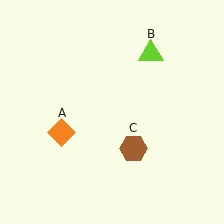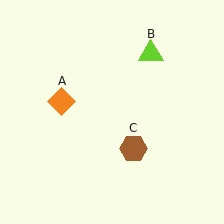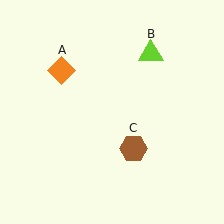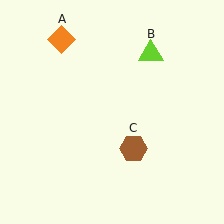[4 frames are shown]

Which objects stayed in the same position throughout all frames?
Lime triangle (object B) and brown hexagon (object C) remained stationary.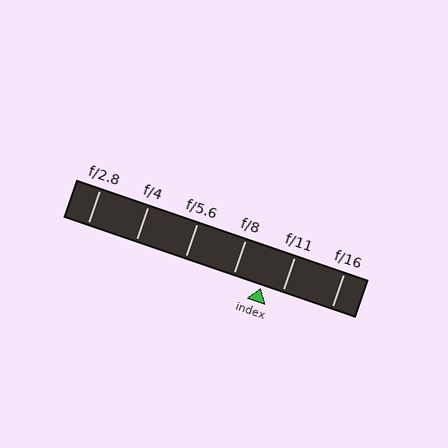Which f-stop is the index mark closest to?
The index mark is closest to f/11.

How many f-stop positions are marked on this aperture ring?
There are 6 f-stop positions marked.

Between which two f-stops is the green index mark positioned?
The index mark is between f/8 and f/11.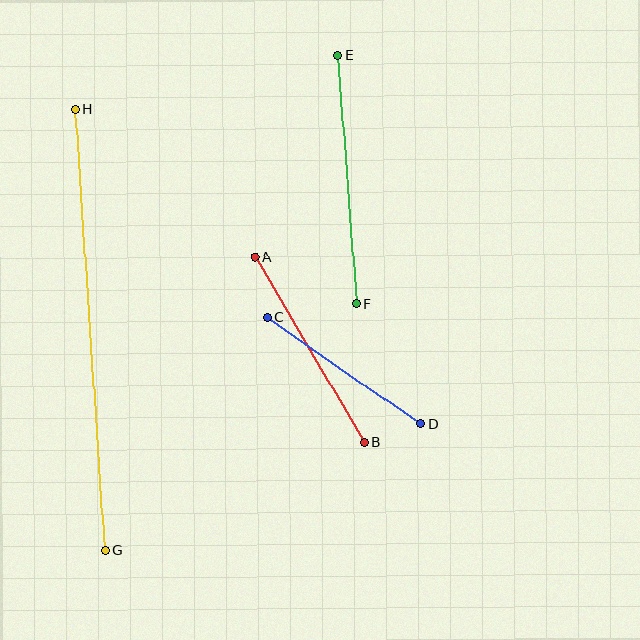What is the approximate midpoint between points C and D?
The midpoint is at approximately (344, 371) pixels.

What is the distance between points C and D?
The distance is approximately 186 pixels.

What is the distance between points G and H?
The distance is approximately 442 pixels.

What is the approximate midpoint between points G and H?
The midpoint is at approximately (91, 330) pixels.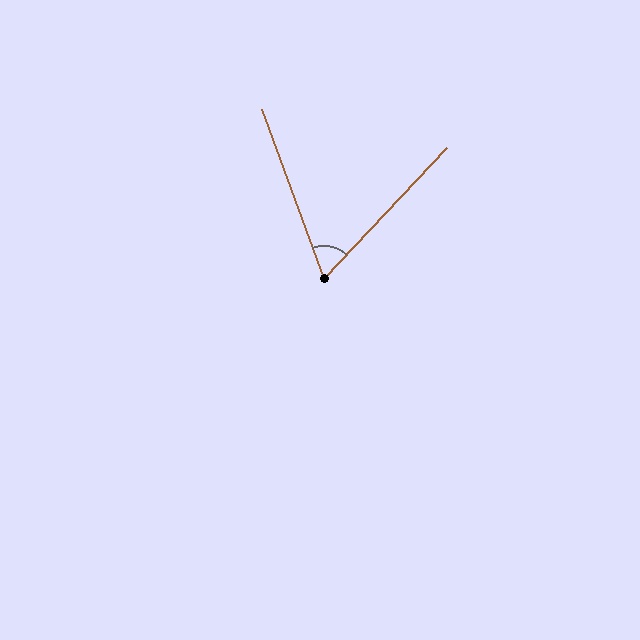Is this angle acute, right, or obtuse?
It is acute.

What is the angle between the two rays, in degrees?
Approximately 64 degrees.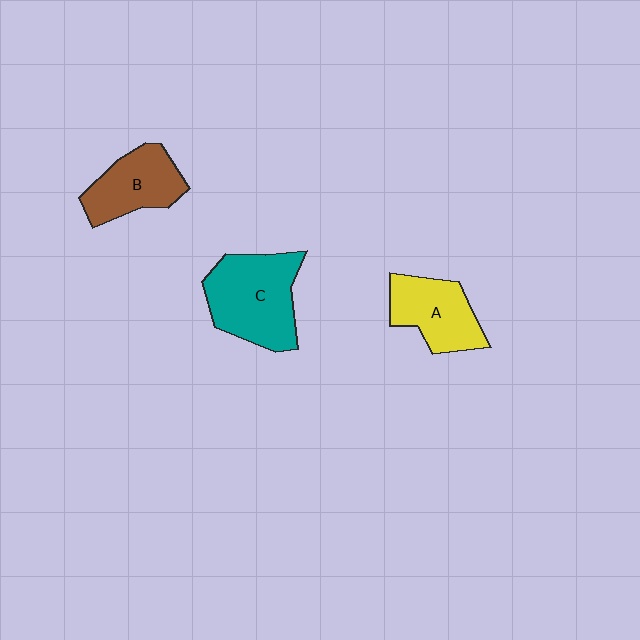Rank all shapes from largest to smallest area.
From largest to smallest: C (teal), A (yellow), B (brown).